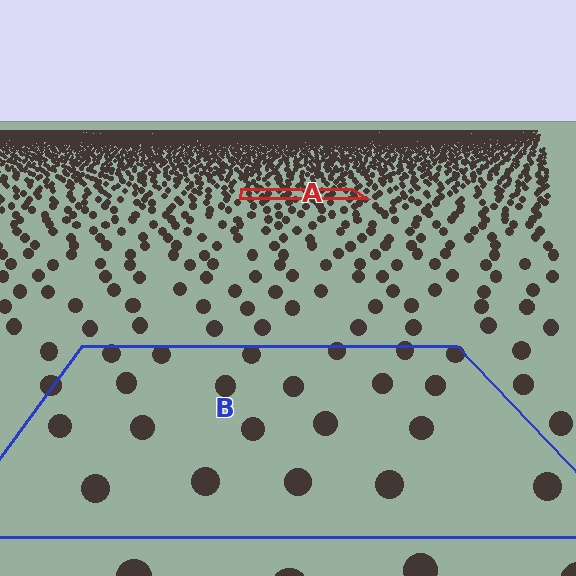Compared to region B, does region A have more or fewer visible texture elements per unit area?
Region A has more texture elements per unit area — they are packed more densely because it is farther away.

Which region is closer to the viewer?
Region B is closer. The texture elements there are larger and more spread out.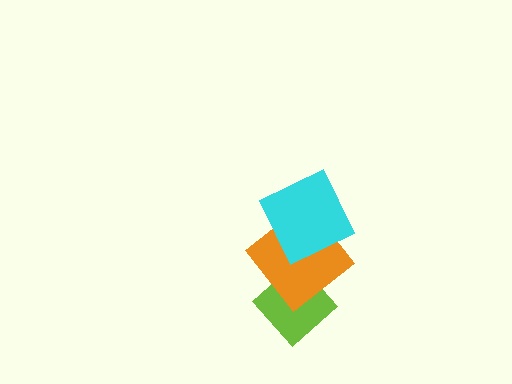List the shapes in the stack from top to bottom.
From top to bottom: the cyan square, the orange diamond, the lime diamond.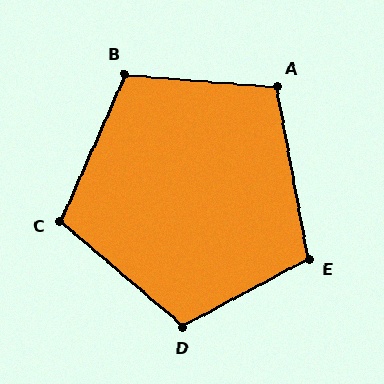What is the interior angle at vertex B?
Approximately 109 degrees (obtuse).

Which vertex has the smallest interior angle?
A, at approximately 105 degrees.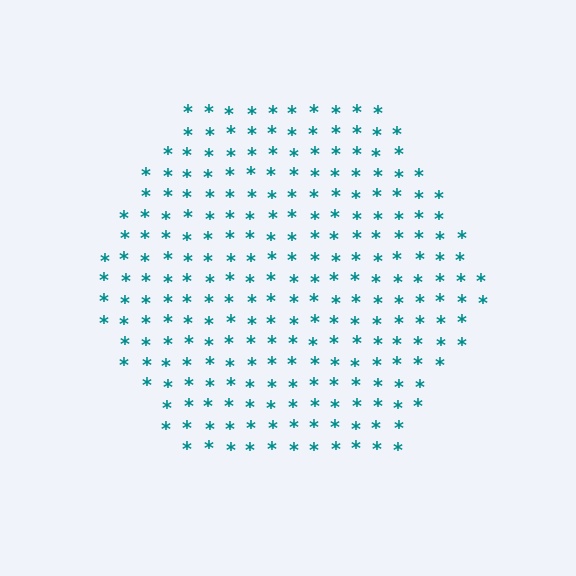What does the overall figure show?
The overall figure shows a hexagon.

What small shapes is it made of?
It is made of small asterisks.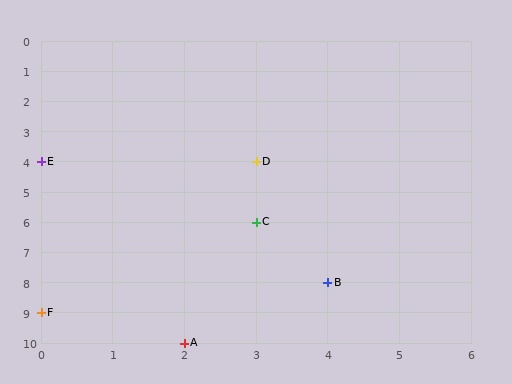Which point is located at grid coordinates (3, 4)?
Point D is at (3, 4).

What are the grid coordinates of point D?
Point D is at grid coordinates (3, 4).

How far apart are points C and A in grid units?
Points C and A are 1 column and 4 rows apart (about 4.1 grid units diagonally).